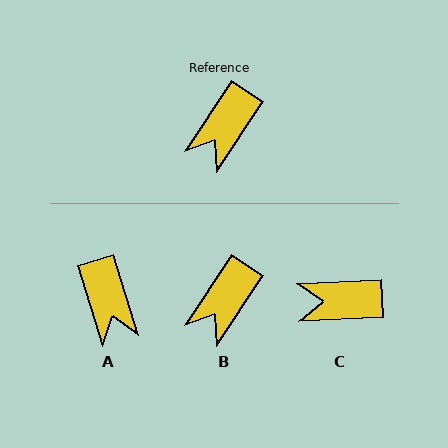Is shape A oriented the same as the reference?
No, it is off by about 50 degrees.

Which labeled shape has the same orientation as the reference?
B.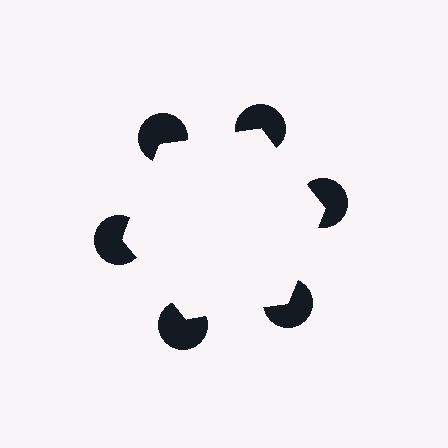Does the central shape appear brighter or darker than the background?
It typically appears slightly brighter than the background, even though no actual brightness change is drawn.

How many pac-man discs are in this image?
There are 6 — one at each vertex of the illusory hexagon.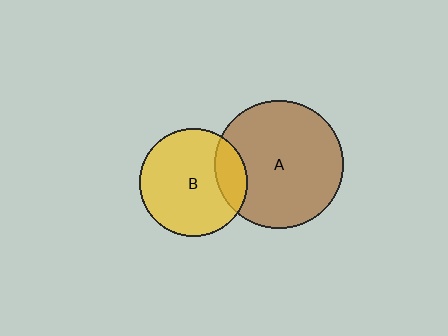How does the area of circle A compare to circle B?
Approximately 1.4 times.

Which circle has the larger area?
Circle A (brown).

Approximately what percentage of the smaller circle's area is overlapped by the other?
Approximately 20%.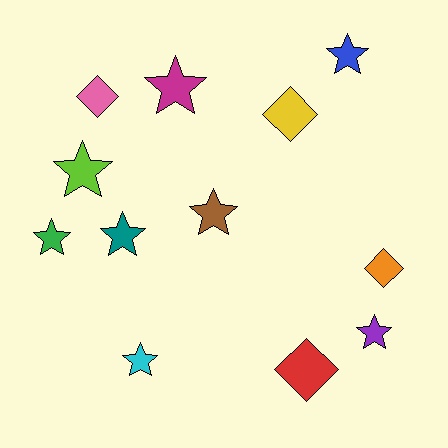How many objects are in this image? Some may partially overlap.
There are 12 objects.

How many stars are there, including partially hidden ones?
There are 8 stars.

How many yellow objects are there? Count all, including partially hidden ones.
There is 1 yellow object.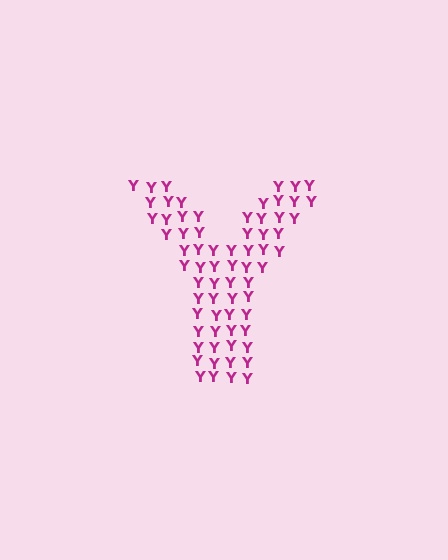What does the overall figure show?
The overall figure shows the letter Y.